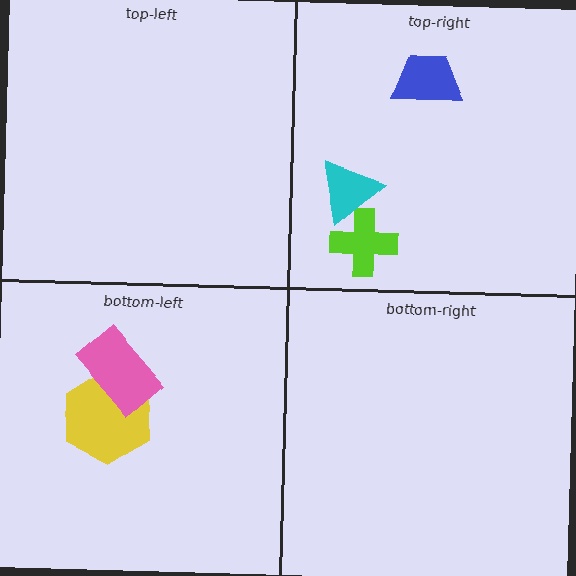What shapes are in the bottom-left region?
The yellow hexagon, the pink rectangle.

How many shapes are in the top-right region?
3.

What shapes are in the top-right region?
The lime cross, the blue trapezoid, the cyan triangle.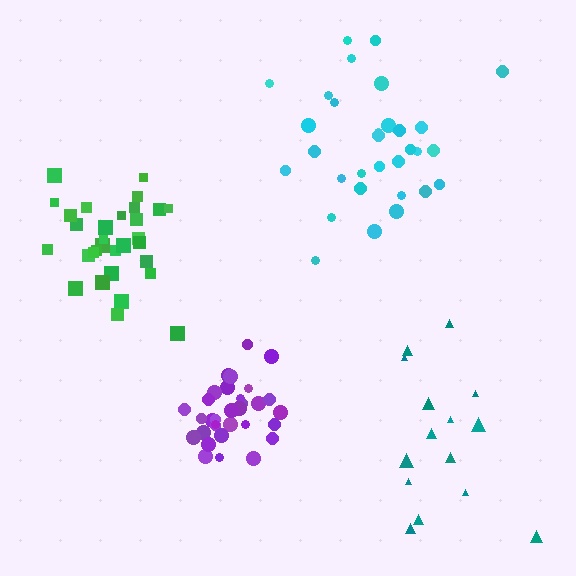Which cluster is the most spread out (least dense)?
Teal.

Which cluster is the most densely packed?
Purple.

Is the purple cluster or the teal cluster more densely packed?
Purple.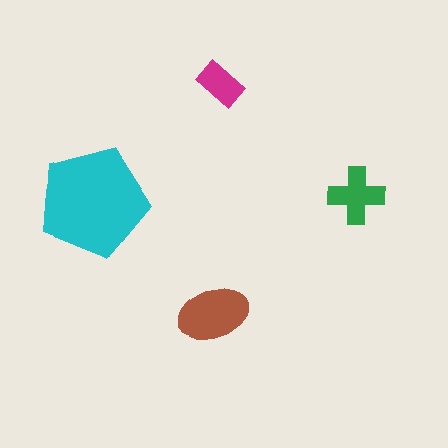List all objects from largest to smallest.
The cyan pentagon, the brown ellipse, the green cross, the magenta rectangle.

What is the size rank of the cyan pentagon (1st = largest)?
1st.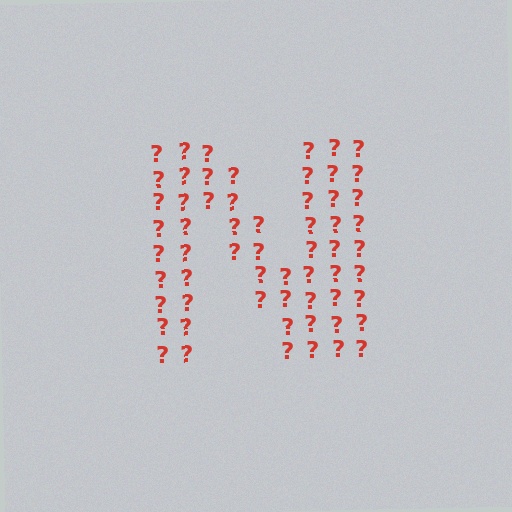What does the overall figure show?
The overall figure shows the letter N.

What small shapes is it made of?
It is made of small question marks.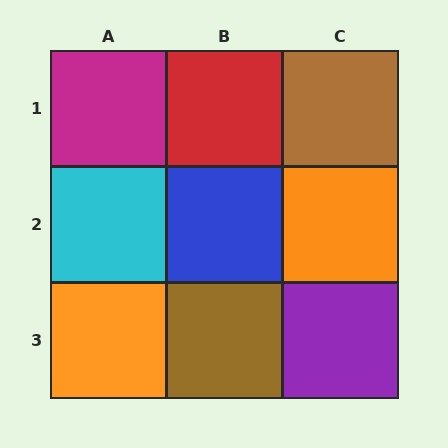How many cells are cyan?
1 cell is cyan.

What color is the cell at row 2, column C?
Orange.